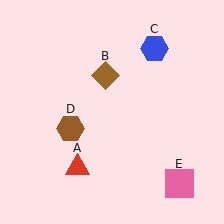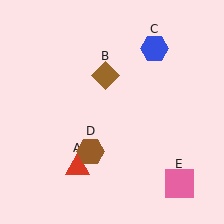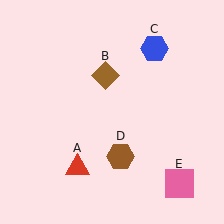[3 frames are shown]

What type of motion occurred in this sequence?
The brown hexagon (object D) rotated counterclockwise around the center of the scene.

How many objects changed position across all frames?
1 object changed position: brown hexagon (object D).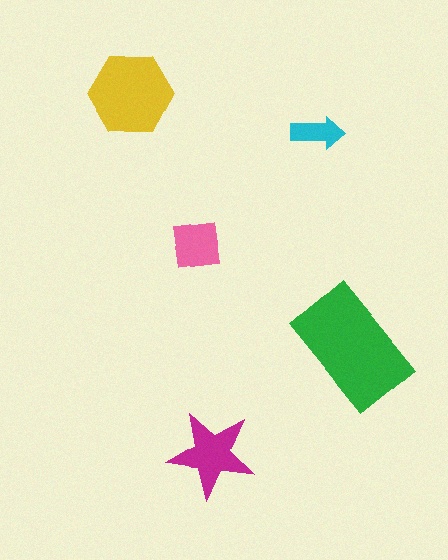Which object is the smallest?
The cyan arrow.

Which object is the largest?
The green rectangle.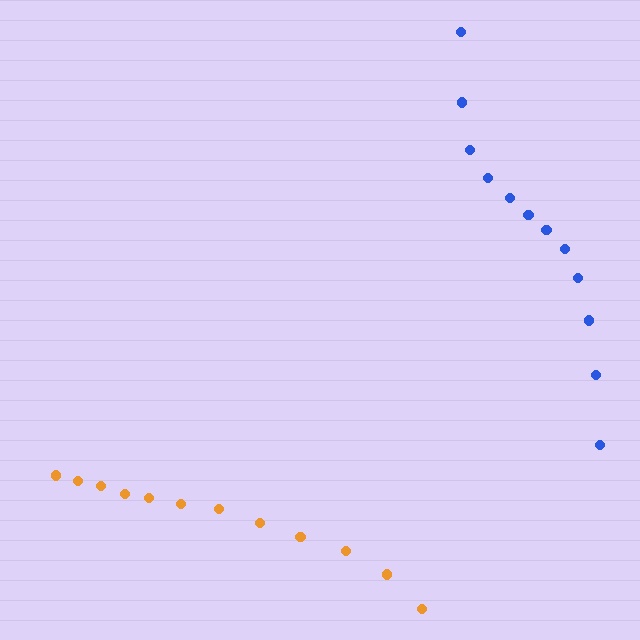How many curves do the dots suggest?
There are 2 distinct paths.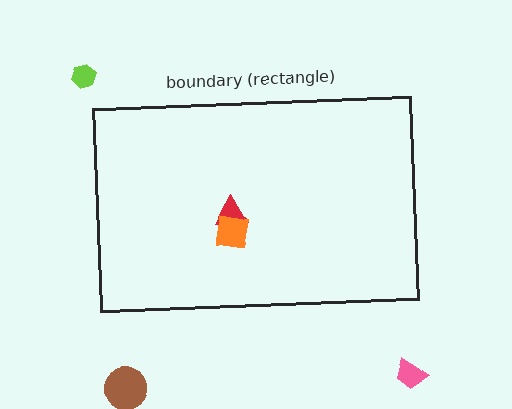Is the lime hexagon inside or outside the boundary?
Outside.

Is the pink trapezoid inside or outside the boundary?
Outside.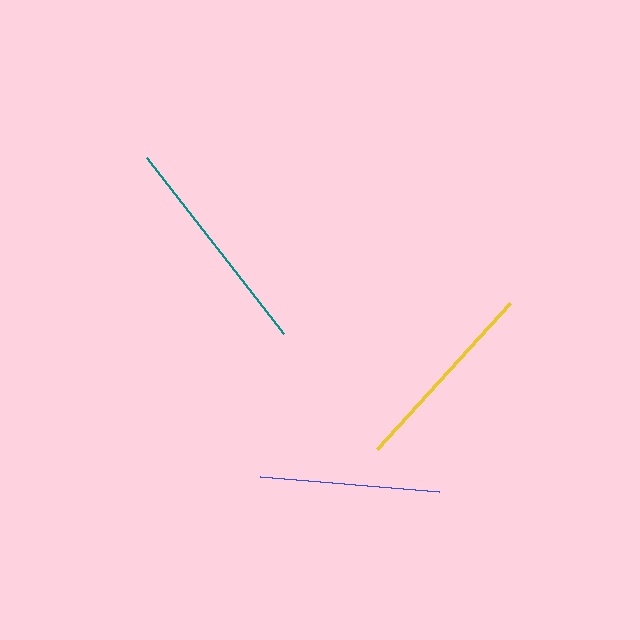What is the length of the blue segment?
The blue segment is approximately 180 pixels long.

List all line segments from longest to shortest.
From longest to shortest: teal, yellow, blue.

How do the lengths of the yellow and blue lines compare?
The yellow and blue lines are approximately the same length.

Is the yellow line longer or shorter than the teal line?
The teal line is longer than the yellow line.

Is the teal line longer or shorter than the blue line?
The teal line is longer than the blue line.